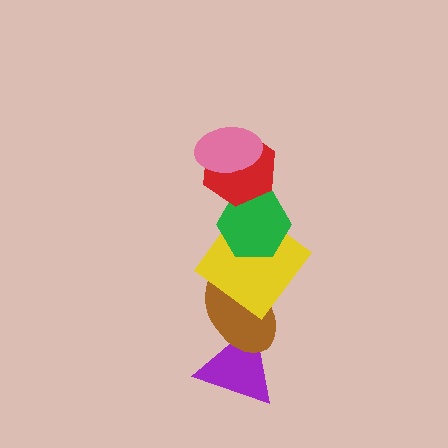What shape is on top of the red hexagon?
The pink ellipse is on top of the red hexagon.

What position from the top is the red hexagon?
The red hexagon is 2nd from the top.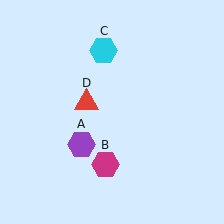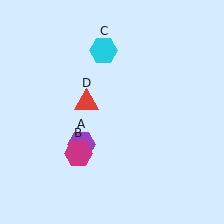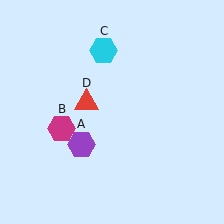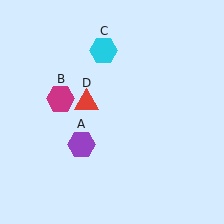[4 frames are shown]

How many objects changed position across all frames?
1 object changed position: magenta hexagon (object B).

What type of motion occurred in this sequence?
The magenta hexagon (object B) rotated clockwise around the center of the scene.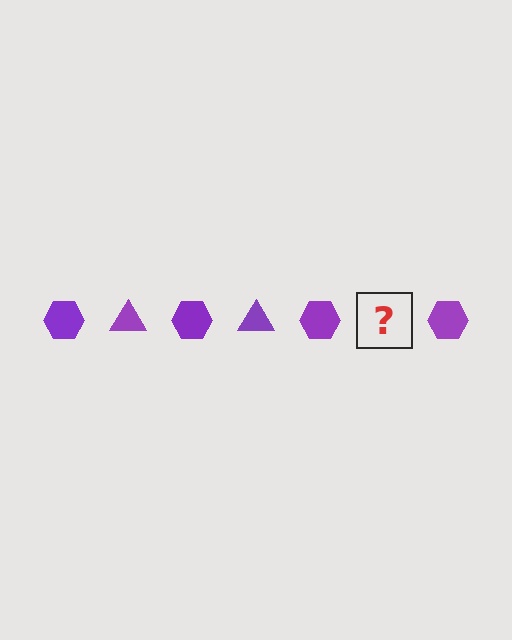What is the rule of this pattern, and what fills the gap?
The rule is that the pattern cycles through hexagon, triangle shapes in purple. The gap should be filled with a purple triangle.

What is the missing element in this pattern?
The missing element is a purple triangle.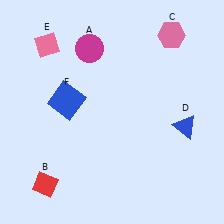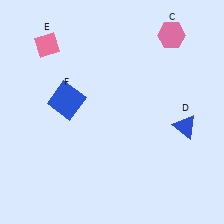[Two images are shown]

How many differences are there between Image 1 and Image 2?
There are 2 differences between the two images.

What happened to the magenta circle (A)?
The magenta circle (A) was removed in Image 2. It was in the top-left area of Image 1.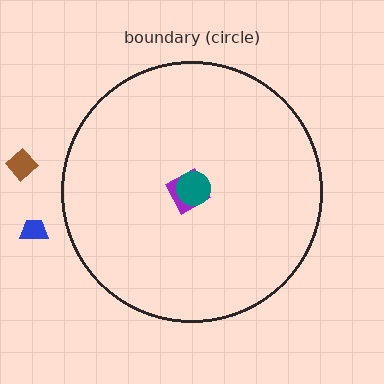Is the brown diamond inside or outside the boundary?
Outside.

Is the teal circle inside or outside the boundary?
Inside.